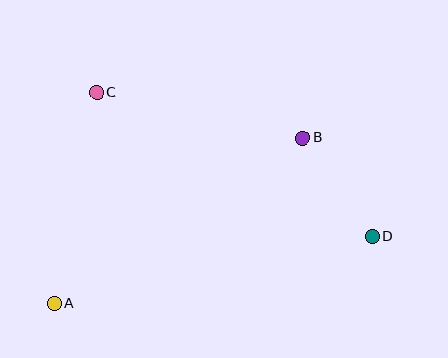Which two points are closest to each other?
Points B and D are closest to each other.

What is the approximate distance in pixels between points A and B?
The distance between A and B is approximately 299 pixels.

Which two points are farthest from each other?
Points A and D are farthest from each other.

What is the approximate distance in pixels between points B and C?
The distance between B and C is approximately 211 pixels.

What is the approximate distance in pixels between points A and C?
The distance between A and C is approximately 215 pixels.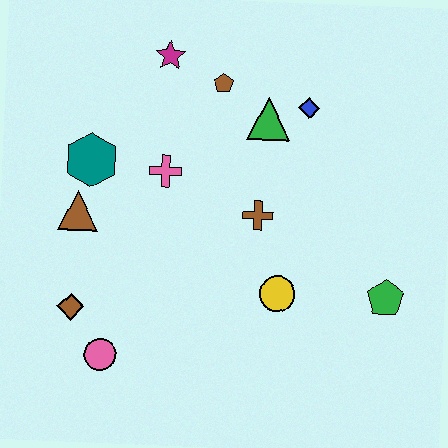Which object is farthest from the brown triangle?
The green pentagon is farthest from the brown triangle.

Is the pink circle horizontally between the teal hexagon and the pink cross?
Yes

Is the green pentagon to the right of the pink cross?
Yes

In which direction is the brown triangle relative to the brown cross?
The brown triangle is to the left of the brown cross.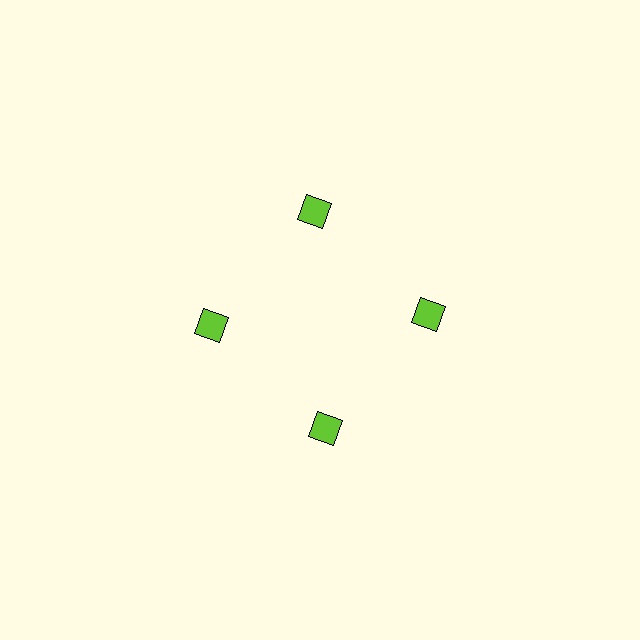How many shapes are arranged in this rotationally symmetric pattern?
There are 4 shapes, arranged in 4 groups of 1.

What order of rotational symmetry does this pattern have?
This pattern has 4-fold rotational symmetry.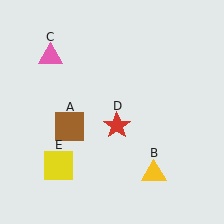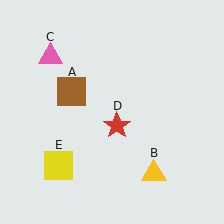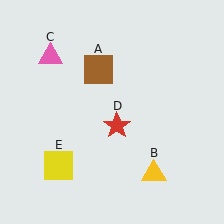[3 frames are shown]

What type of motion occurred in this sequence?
The brown square (object A) rotated clockwise around the center of the scene.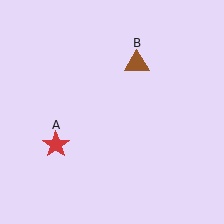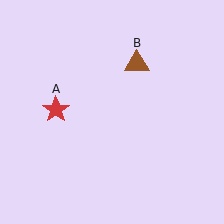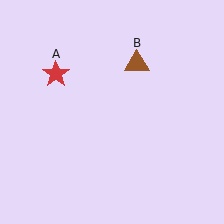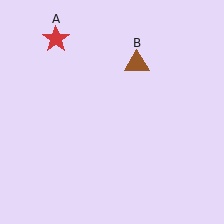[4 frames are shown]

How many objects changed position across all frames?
1 object changed position: red star (object A).